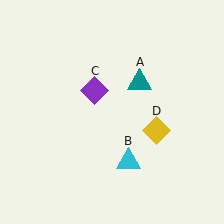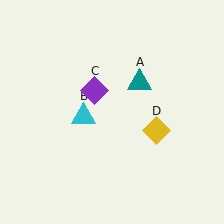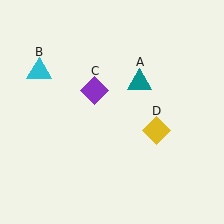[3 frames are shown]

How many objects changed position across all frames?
1 object changed position: cyan triangle (object B).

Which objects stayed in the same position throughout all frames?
Teal triangle (object A) and purple diamond (object C) and yellow diamond (object D) remained stationary.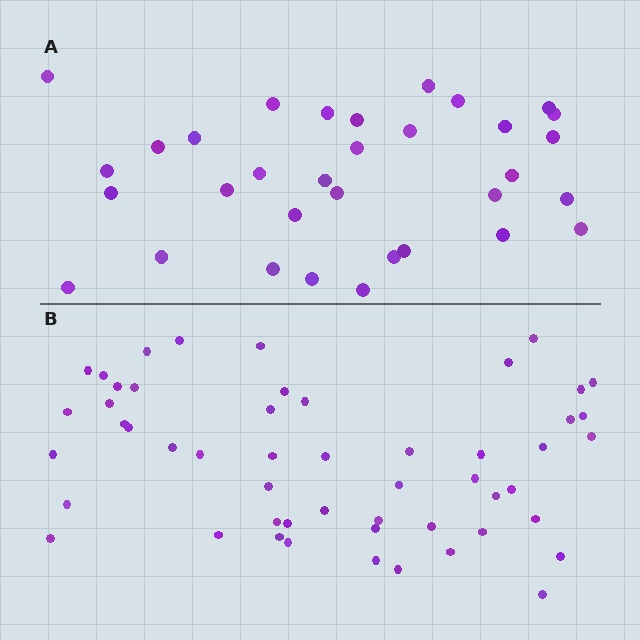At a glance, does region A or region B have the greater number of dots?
Region B (the bottom region) has more dots.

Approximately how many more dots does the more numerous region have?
Region B has approximately 20 more dots than region A.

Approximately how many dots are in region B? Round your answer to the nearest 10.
About 50 dots. (The exact count is 52, which rounds to 50.)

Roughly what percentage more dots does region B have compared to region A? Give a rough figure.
About 60% more.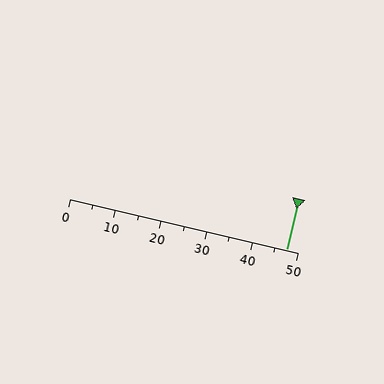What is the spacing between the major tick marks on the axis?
The major ticks are spaced 10 apart.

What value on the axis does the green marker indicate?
The marker indicates approximately 47.5.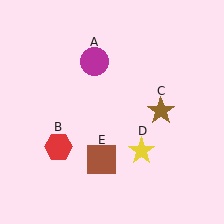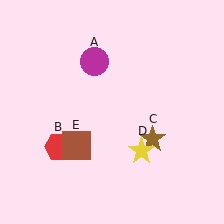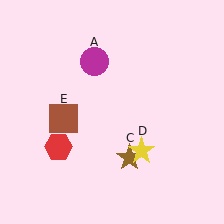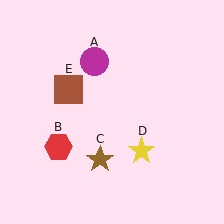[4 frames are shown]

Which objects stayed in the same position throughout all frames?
Magenta circle (object A) and red hexagon (object B) and yellow star (object D) remained stationary.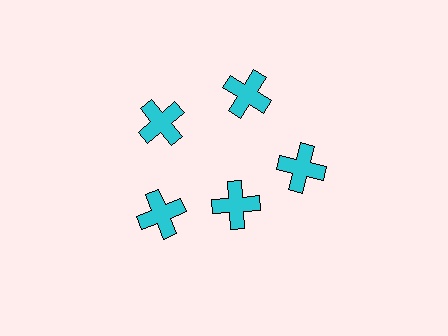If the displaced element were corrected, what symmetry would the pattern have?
It would have 5-fold rotational symmetry — the pattern would map onto itself every 72 degrees.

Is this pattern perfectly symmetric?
No. The 5 cyan crosses are arranged in a ring, but one element near the 5 o'clock position is pulled inward toward the center, breaking the 5-fold rotational symmetry.